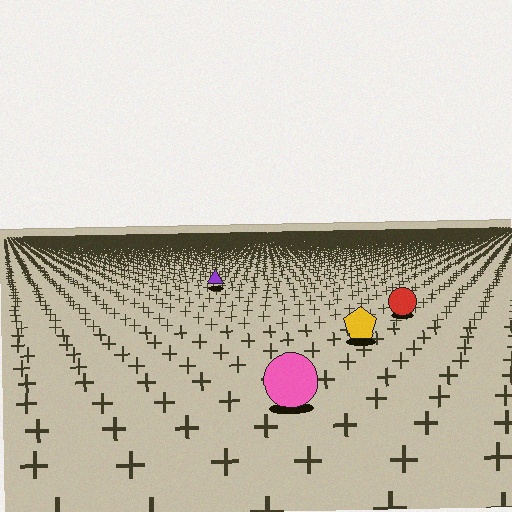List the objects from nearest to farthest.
From nearest to farthest: the pink circle, the yellow pentagon, the red circle, the purple triangle.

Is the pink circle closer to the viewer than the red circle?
Yes. The pink circle is closer — you can tell from the texture gradient: the ground texture is coarser near it.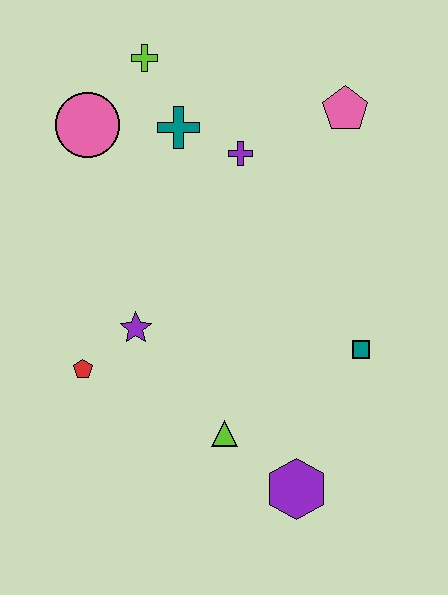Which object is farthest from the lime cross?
The purple hexagon is farthest from the lime cross.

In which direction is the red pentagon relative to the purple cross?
The red pentagon is below the purple cross.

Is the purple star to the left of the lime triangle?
Yes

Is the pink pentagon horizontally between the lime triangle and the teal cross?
No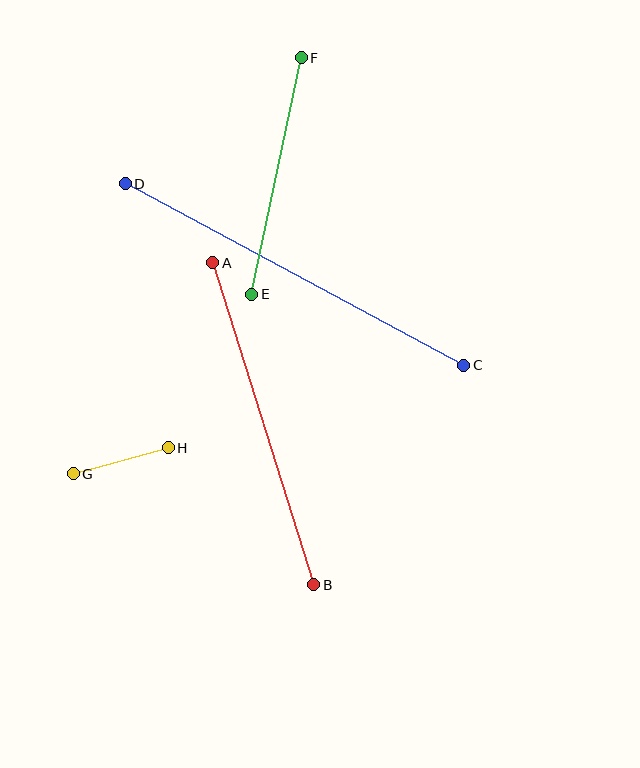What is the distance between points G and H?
The distance is approximately 98 pixels.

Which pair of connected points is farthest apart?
Points C and D are farthest apart.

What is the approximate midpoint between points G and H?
The midpoint is at approximately (121, 461) pixels.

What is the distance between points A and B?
The distance is approximately 338 pixels.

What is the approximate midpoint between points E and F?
The midpoint is at approximately (276, 176) pixels.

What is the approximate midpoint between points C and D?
The midpoint is at approximately (294, 274) pixels.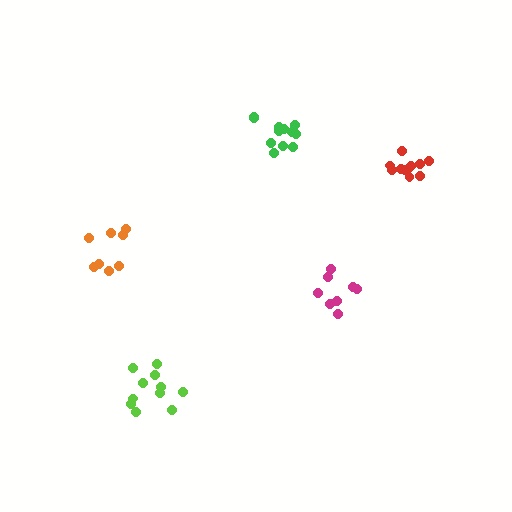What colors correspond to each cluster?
The clusters are colored: red, magenta, orange, green, lime.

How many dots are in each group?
Group 1: 11 dots, Group 2: 8 dots, Group 3: 8 dots, Group 4: 12 dots, Group 5: 11 dots (50 total).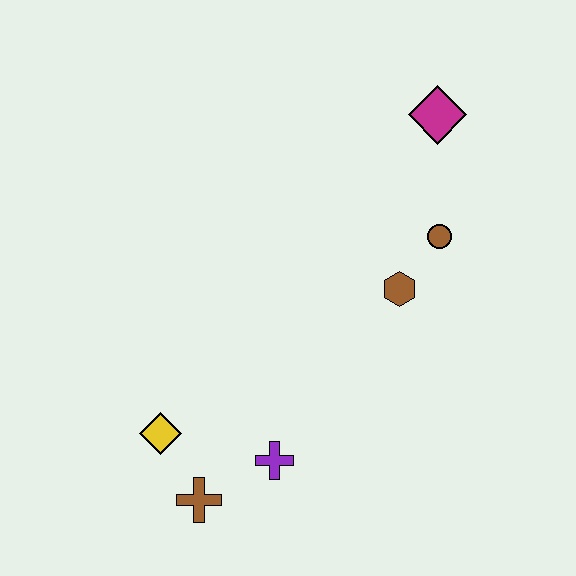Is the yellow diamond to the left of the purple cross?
Yes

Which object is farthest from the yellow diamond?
The magenta diamond is farthest from the yellow diamond.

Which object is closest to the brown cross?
The yellow diamond is closest to the brown cross.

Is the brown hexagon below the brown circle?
Yes